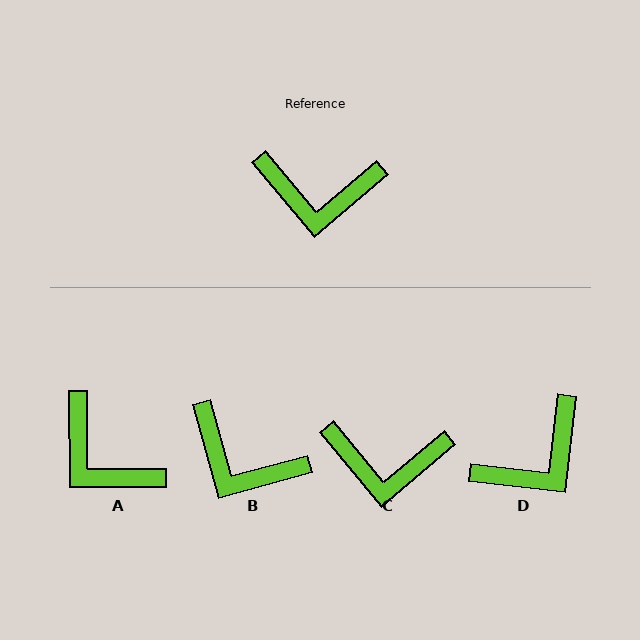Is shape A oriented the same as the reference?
No, it is off by about 40 degrees.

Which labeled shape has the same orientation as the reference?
C.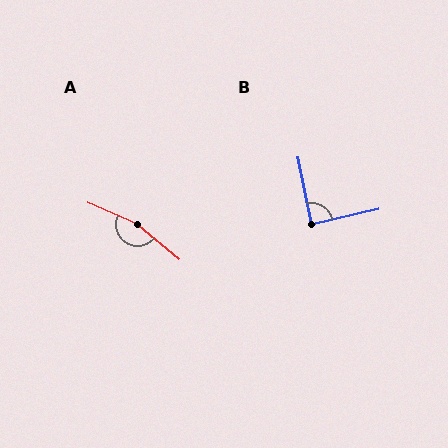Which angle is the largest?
A, at approximately 163 degrees.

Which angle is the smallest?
B, at approximately 89 degrees.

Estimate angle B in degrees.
Approximately 89 degrees.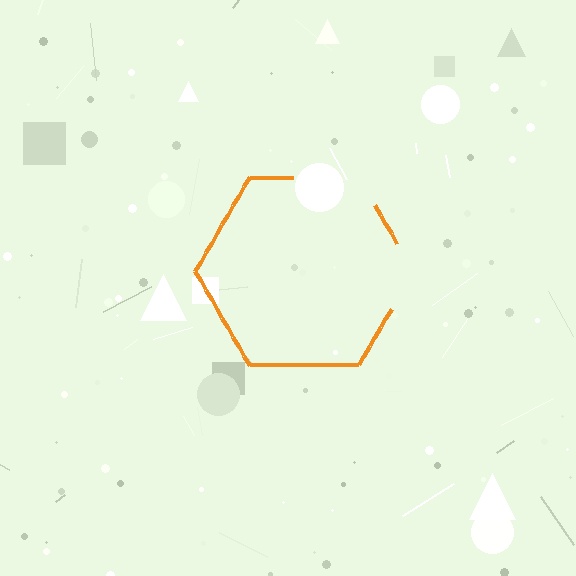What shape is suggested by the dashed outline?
The dashed outline suggests a hexagon.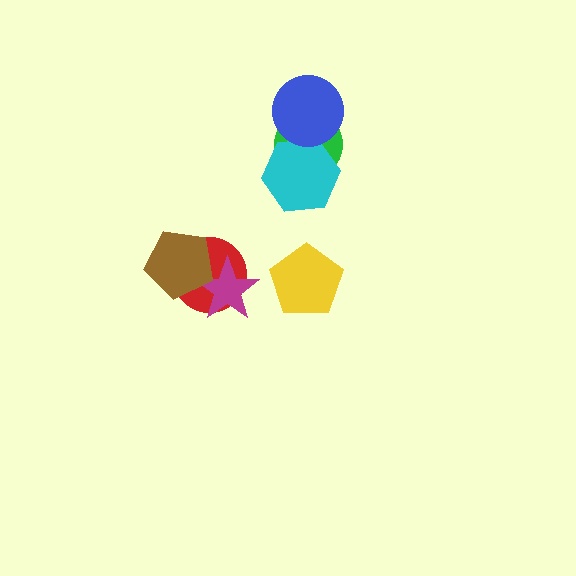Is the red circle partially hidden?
Yes, it is partially covered by another shape.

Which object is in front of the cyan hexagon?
The blue circle is in front of the cyan hexagon.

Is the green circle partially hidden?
Yes, it is partially covered by another shape.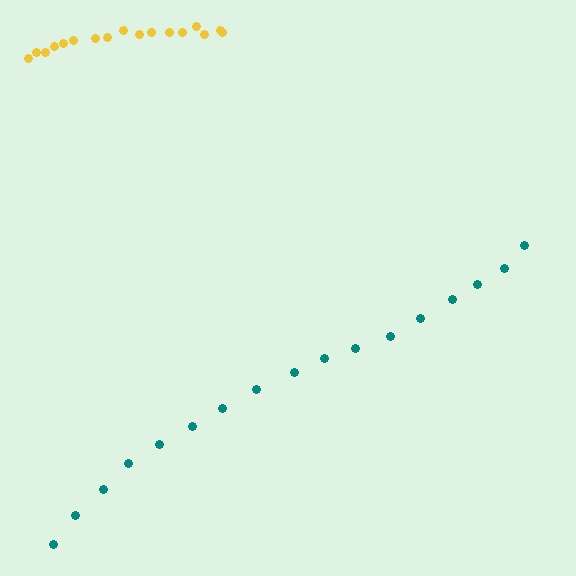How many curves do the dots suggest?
There are 2 distinct paths.